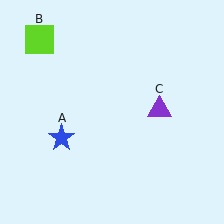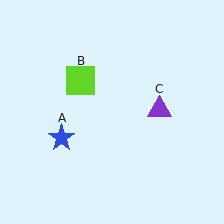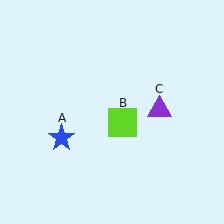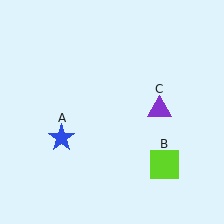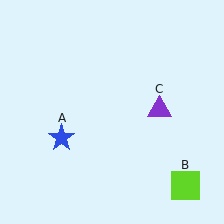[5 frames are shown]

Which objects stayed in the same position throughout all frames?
Blue star (object A) and purple triangle (object C) remained stationary.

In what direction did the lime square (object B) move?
The lime square (object B) moved down and to the right.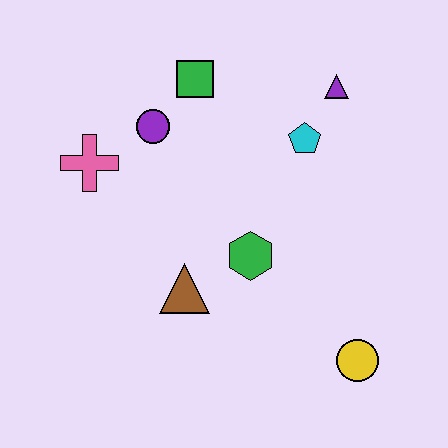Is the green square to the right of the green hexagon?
No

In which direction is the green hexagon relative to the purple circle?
The green hexagon is below the purple circle.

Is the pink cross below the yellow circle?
No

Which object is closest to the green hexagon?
The brown triangle is closest to the green hexagon.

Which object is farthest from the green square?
The yellow circle is farthest from the green square.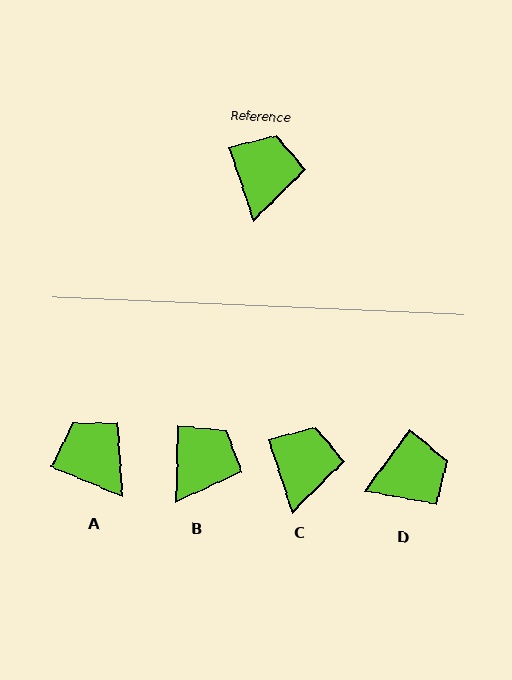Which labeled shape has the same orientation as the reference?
C.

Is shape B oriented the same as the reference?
No, it is off by about 21 degrees.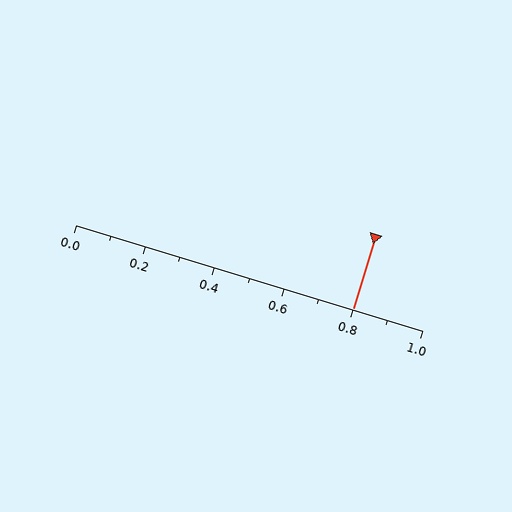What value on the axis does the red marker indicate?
The marker indicates approximately 0.8.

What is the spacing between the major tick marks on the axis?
The major ticks are spaced 0.2 apart.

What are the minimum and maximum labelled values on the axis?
The axis runs from 0.0 to 1.0.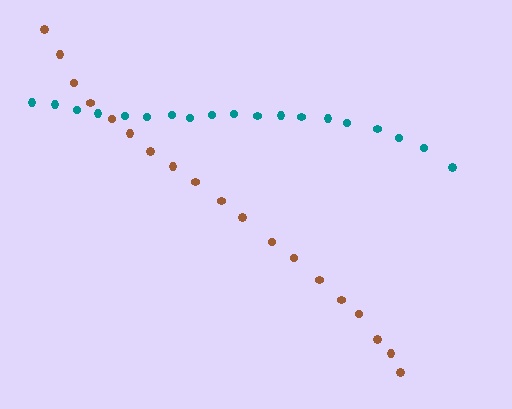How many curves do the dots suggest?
There are 2 distinct paths.